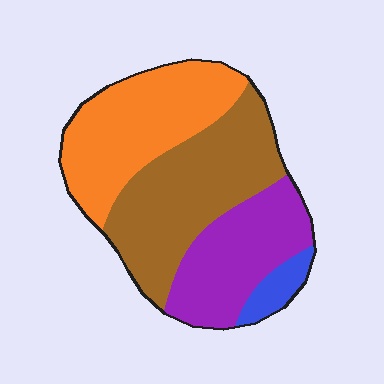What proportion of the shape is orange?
Orange takes up about one third (1/3) of the shape.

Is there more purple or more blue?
Purple.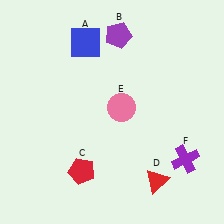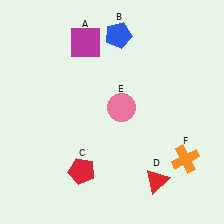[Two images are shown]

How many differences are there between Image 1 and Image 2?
There are 3 differences between the two images.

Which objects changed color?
A changed from blue to magenta. B changed from purple to blue. F changed from purple to orange.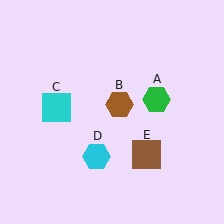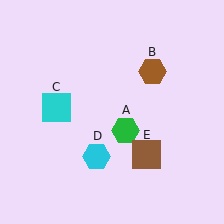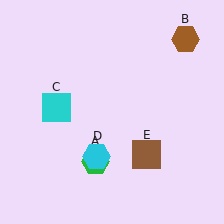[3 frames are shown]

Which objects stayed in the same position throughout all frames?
Cyan square (object C) and cyan hexagon (object D) and brown square (object E) remained stationary.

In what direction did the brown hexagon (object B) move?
The brown hexagon (object B) moved up and to the right.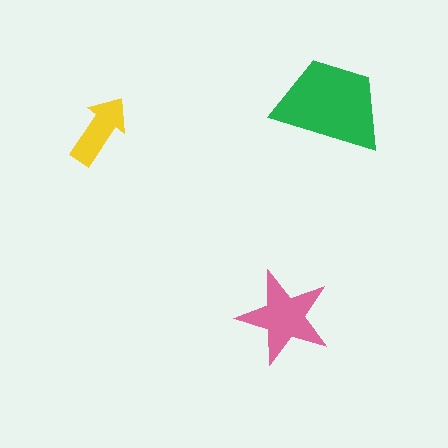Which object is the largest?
The green trapezoid.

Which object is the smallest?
The yellow arrow.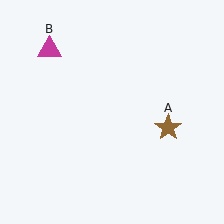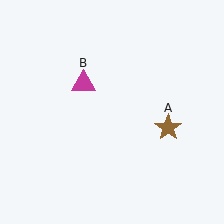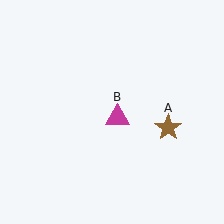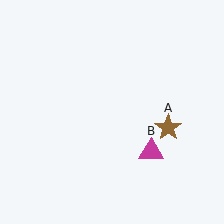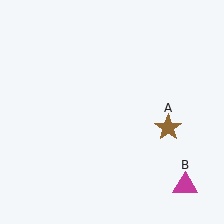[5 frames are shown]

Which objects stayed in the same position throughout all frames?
Brown star (object A) remained stationary.